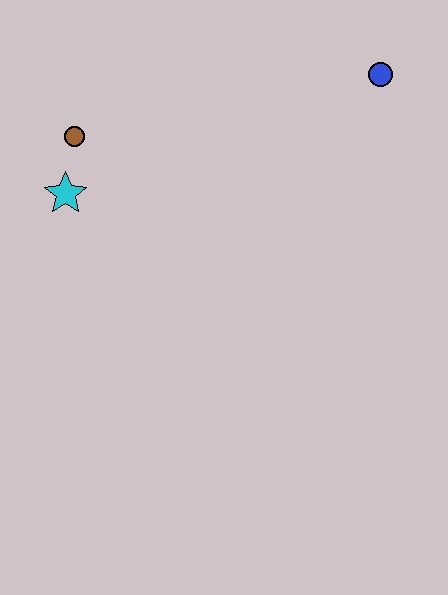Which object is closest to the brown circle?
The cyan star is closest to the brown circle.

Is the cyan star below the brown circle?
Yes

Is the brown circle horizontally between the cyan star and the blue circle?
Yes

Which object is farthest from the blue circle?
The cyan star is farthest from the blue circle.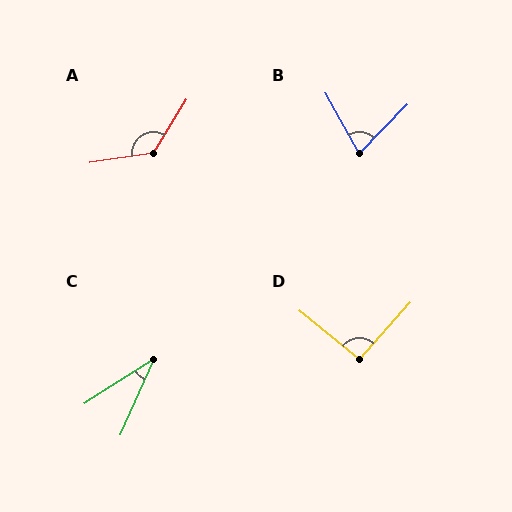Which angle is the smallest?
C, at approximately 33 degrees.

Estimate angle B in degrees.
Approximately 73 degrees.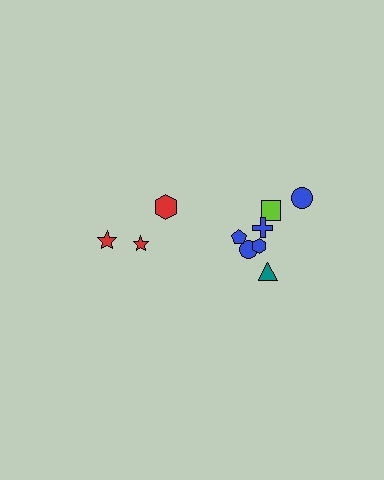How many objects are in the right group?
There are 7 objects.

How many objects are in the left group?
There are 3 objects.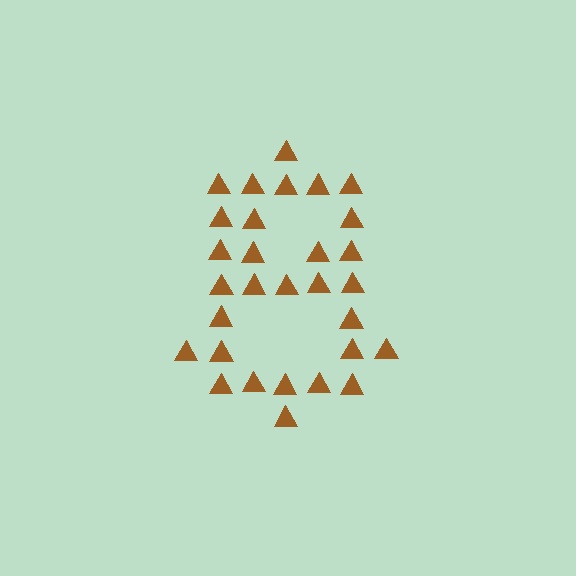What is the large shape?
The large shape is the digit 8.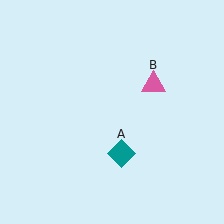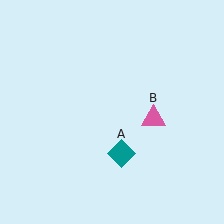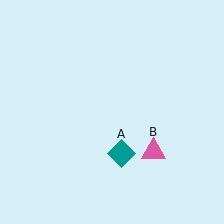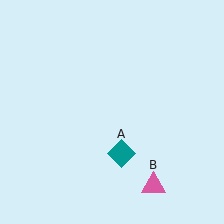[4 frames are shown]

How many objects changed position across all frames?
1 object changed position: pink triangle (object B).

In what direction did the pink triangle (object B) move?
The pink triangle (object B) moved down.